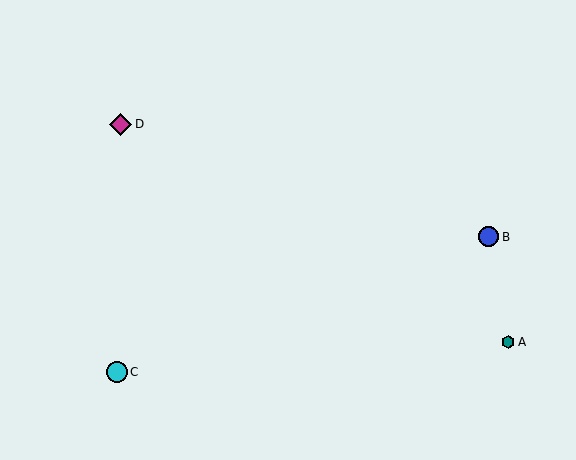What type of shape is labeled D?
Shape D is a magenta diamond.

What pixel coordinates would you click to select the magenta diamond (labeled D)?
Click at (121, 124) to select the magenta diamond D.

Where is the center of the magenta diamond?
The center of the magenta diamond is at (121, 124).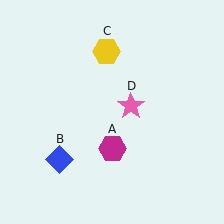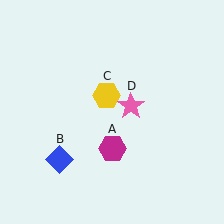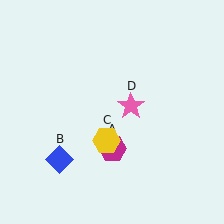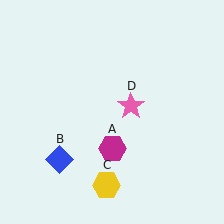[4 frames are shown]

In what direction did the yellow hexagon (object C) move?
The yellow hexagon (object C) moved down.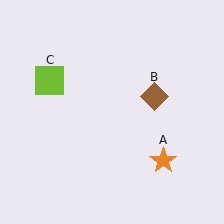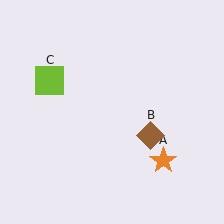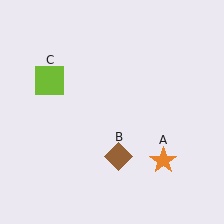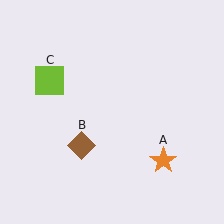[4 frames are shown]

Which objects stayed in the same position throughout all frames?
Orange star (object A) and lime square (object C) remained stationary.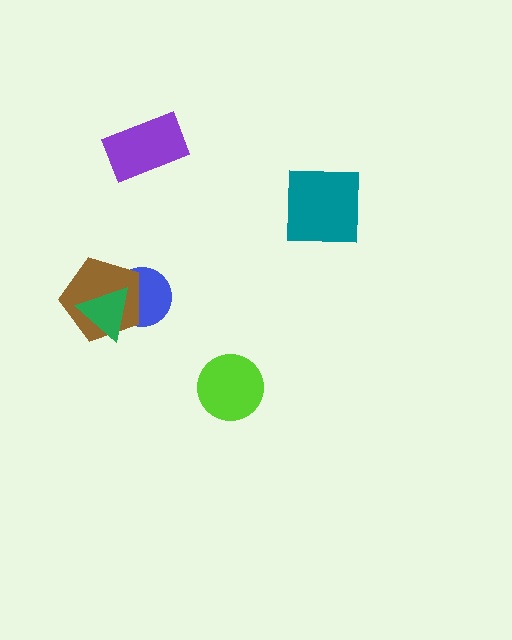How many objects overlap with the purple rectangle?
0 objects overlap with the purple rectangle.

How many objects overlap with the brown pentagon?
2 objects overlap with the brown pentagon.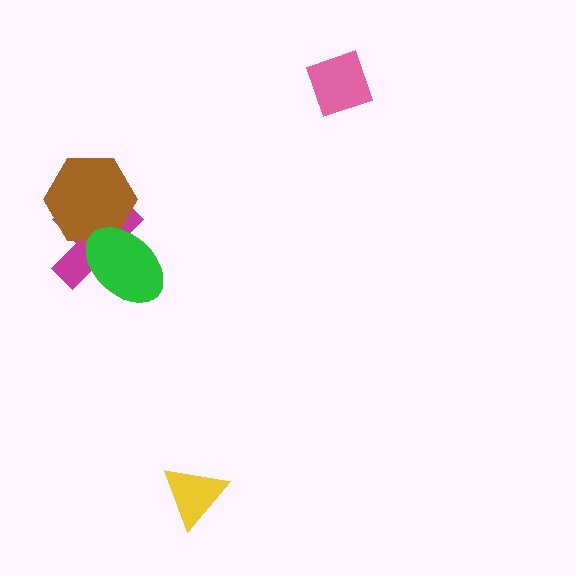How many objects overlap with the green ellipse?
2 objects overlap with the green ellipse.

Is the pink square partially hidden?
No, no other shape covers it.